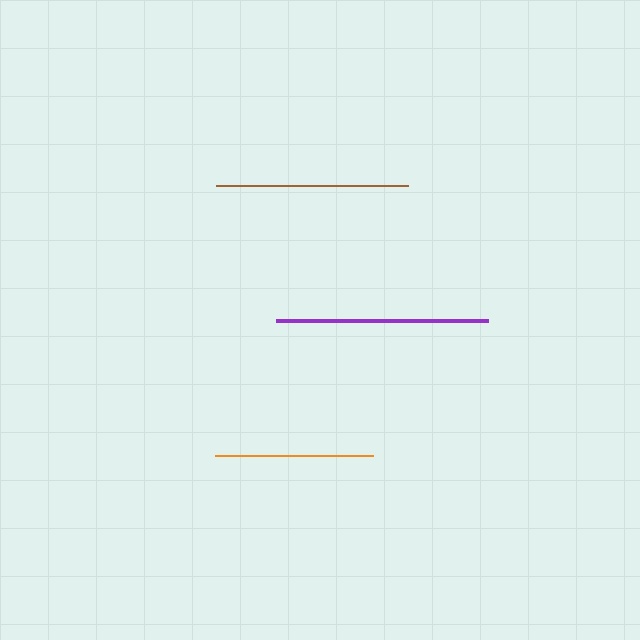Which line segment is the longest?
The purple line is the longest at approximately 212 pixels.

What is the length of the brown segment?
The brown segment is approximately 192 pixels long.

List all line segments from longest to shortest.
From longest to shortest: purple, brown, orange.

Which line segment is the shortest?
The orange line is the shortest at approximately 158 pixels.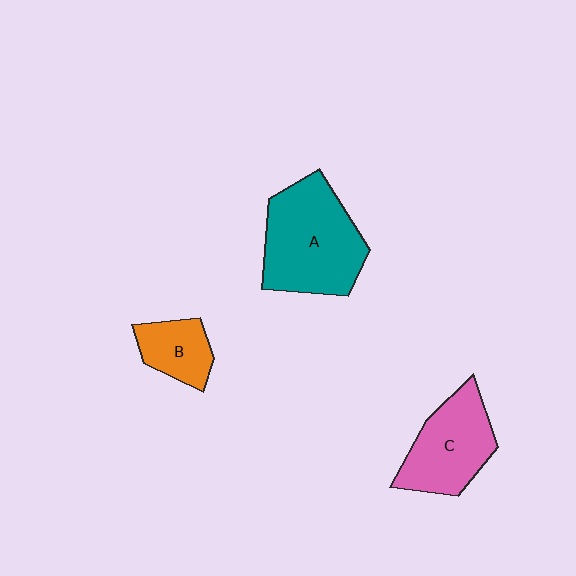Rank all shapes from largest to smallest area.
From largest to smallest: A (teal), C (pink), B (orange).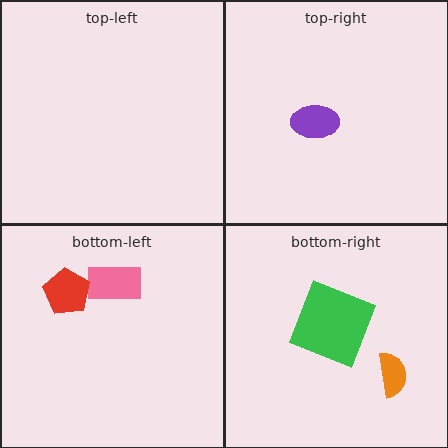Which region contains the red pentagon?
The bottom-left region.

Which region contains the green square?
The bottom-right region.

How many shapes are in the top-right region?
1.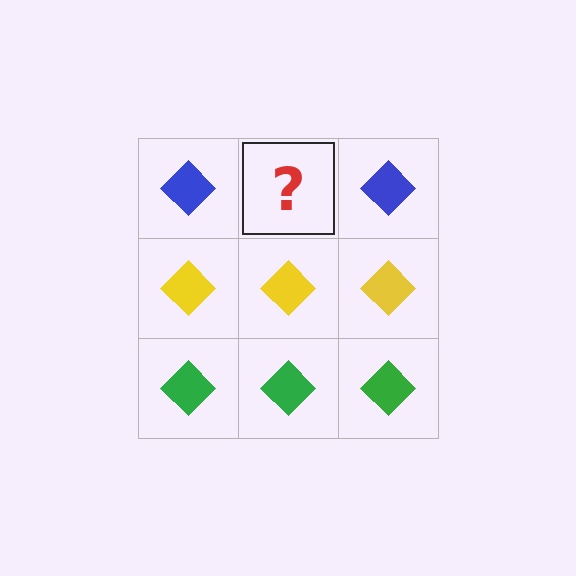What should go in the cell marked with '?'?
The missing cell should contain a blue diamond.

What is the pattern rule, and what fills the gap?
The rule is that each row has a consistent color. The gap should be filled with a blue diamond.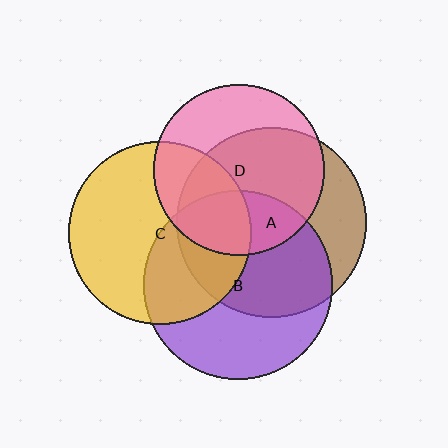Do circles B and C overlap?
Yes.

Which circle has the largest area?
Circle A (brown).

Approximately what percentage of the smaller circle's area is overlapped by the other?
Approximately 40%.